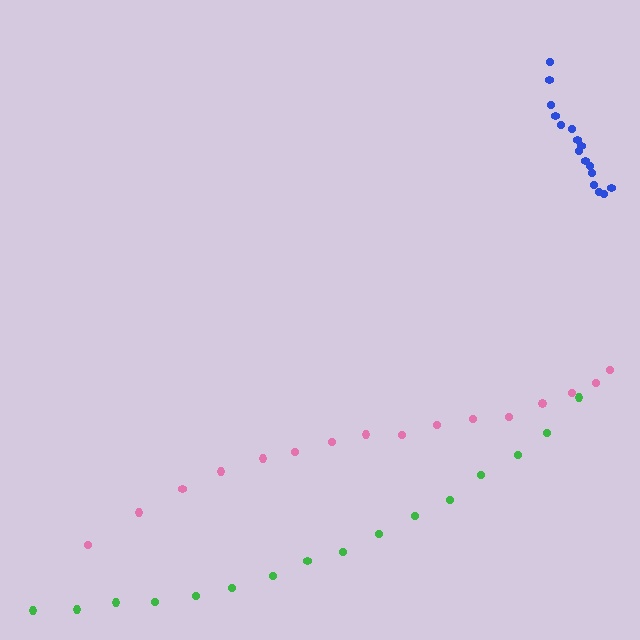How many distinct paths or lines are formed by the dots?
There are 3 distinct paths.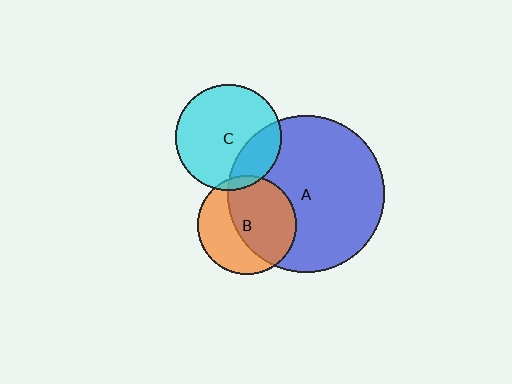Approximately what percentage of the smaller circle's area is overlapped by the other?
Approximately 60%.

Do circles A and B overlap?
Yes.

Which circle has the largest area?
Circle A (blue).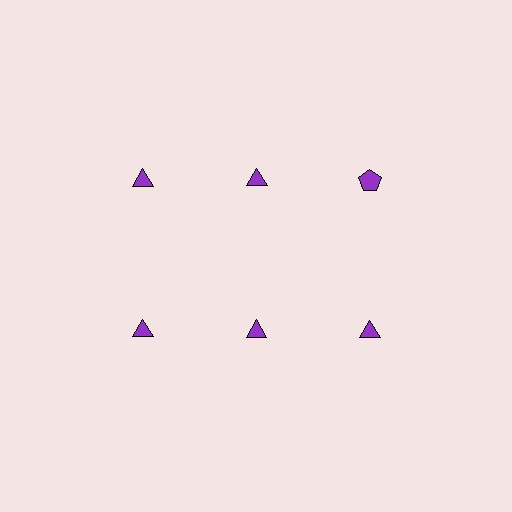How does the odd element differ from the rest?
It has a different shape: pentagon instead of triangle.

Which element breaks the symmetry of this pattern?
The purple pentagon in the top row, center column breaks the symmetry. All other shapes are purple triangles.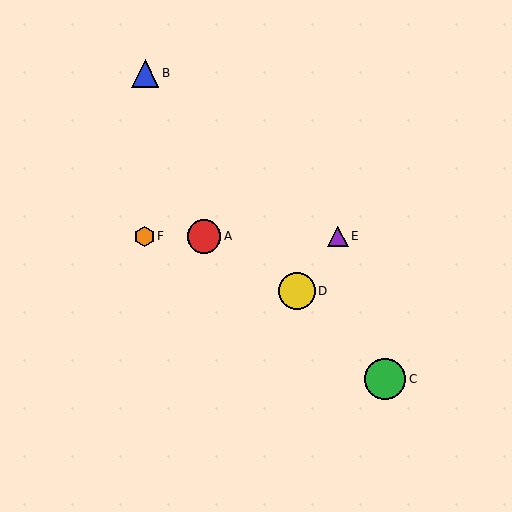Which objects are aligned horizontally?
Objects A, E, F are aligned horizontally.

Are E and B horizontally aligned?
No, E is at y≈236 and B is at y≈74.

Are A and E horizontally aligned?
Yes, both are at y≈236.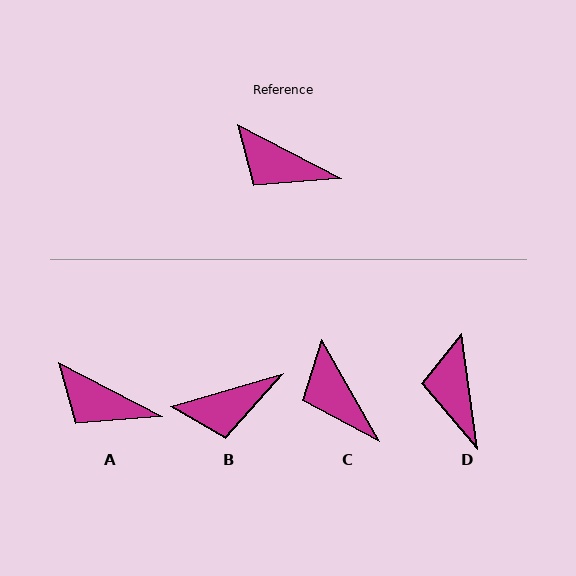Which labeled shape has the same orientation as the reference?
A.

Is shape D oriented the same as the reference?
No, it is off by about 54 degrees.